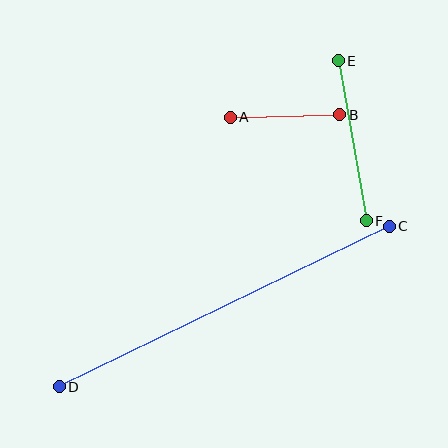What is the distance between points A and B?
The distance is approximately 110 pixels.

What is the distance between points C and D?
The distance is approximately 367 pixels.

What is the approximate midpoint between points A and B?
The midpoint is at approximately (285, 116) pixels.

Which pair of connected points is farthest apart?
Points C and D are farthest apart.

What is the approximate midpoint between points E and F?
The midpoint is at approximately (352, 141) pixels.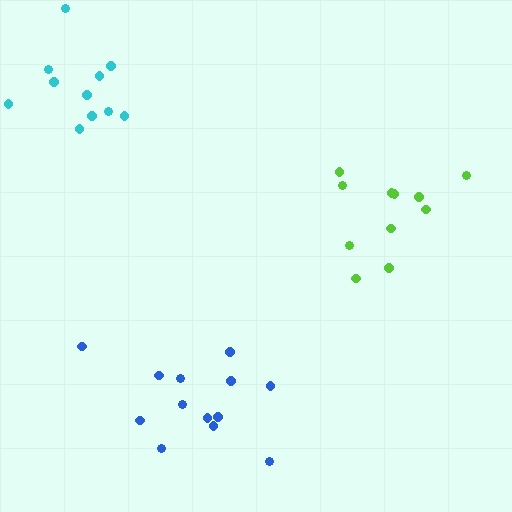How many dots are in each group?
Group 1: 11 dots, Group 2: 11 dots, Group 3: 13 dots (35 total).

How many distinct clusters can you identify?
There are 3 distinct clusters.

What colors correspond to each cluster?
The clusters are colored: cyan, lime, blue.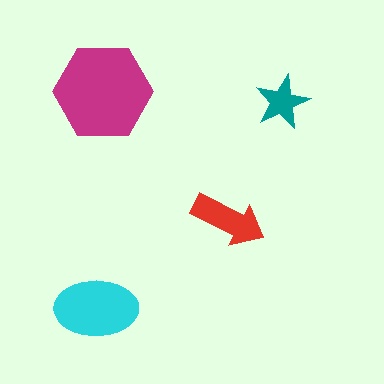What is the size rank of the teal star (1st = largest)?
4th.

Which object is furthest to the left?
The cyan ellipse is leftmost.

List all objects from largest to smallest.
The magenta hexagon, the cyan ellipse, the red arrow, the teal star.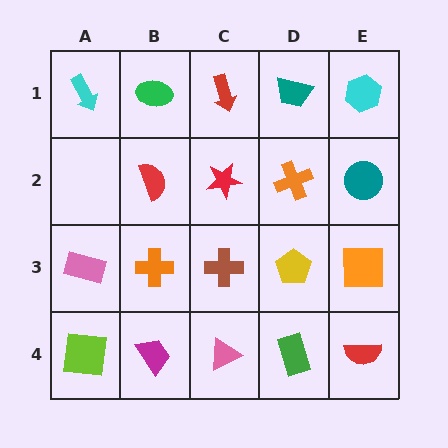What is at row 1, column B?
A green ellipse.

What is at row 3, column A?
A pink rectangle.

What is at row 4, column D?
A green rectangle.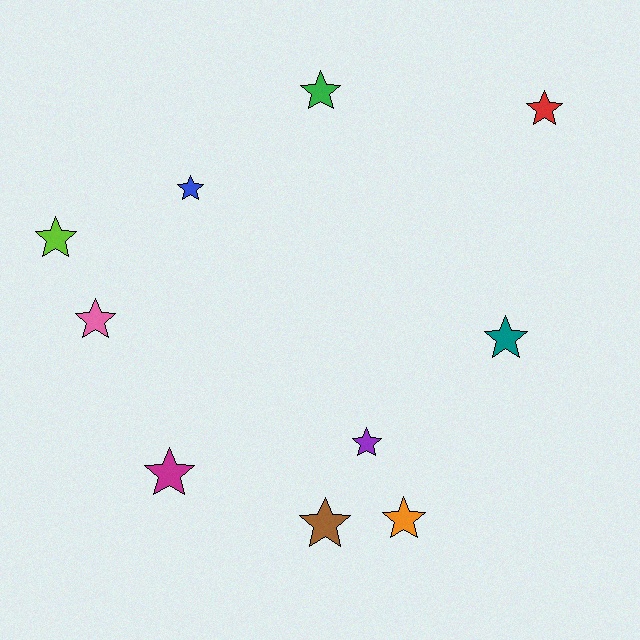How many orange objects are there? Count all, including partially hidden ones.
There is 1 orange object.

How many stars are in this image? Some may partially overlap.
There are 10 stars.